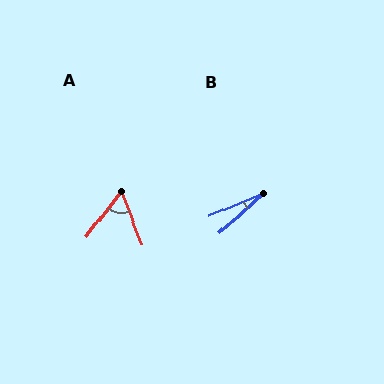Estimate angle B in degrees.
Approximately 20 degrees.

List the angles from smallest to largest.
B (20°), A (58°).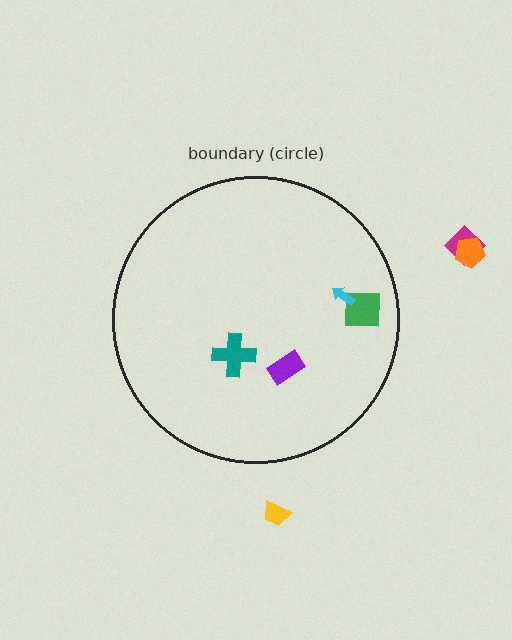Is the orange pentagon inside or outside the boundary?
Outside.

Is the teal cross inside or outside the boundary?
Inside.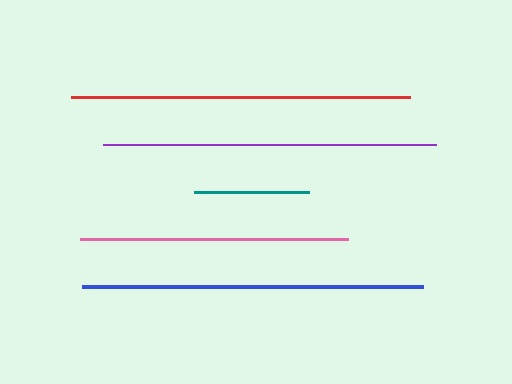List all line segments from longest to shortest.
From longest to shortest: blue, red, purple, pink, teal.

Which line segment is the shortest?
The teal line is the shortest at approximately 115 pixels.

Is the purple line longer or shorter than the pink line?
The purple line is longer than the pink line.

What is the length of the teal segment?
The teal segment is approximately 115 pixels long.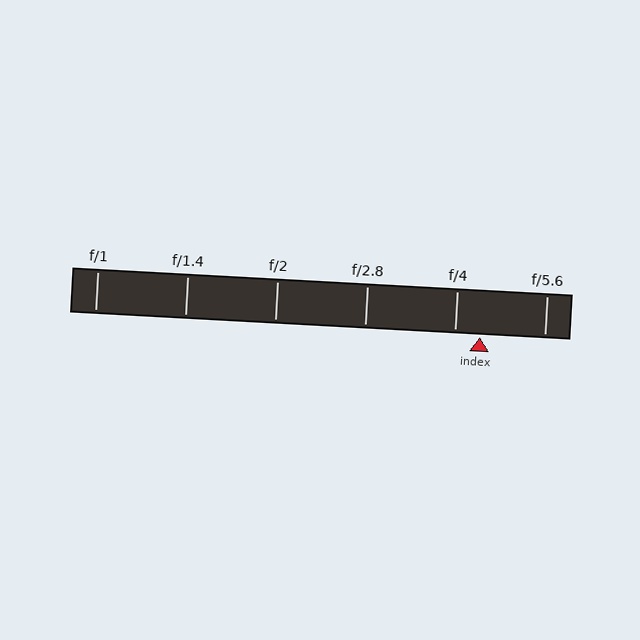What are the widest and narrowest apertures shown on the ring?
The widest aperture shown is f/1 and the narrowest is f/5.6.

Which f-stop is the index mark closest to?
The index mark is closest to f/4.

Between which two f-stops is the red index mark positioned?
The index mark is between f/4 and f/5.6.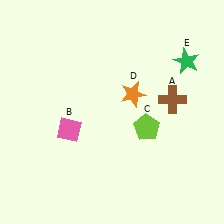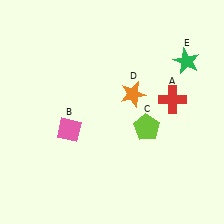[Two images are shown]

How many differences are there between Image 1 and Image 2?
There is 1 difference between the two images.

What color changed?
The cross (A) changed from brown in Image 1 to red in Image 2.